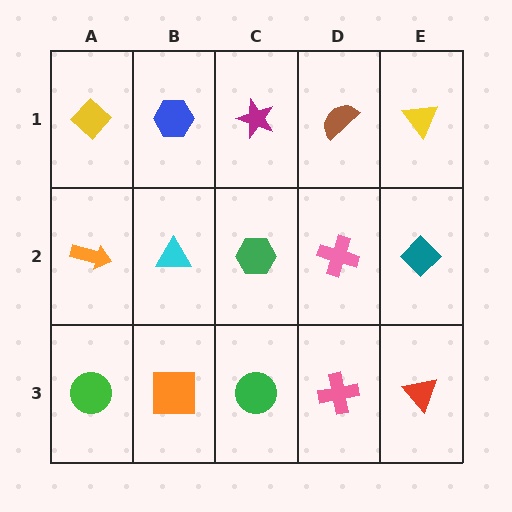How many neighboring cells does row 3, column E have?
2.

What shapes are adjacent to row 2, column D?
A brown semicircle (row 1, column D), a pink cross (row 3, column D), a green hexagon (row 2, column C), a teal diamond (row 2, column E).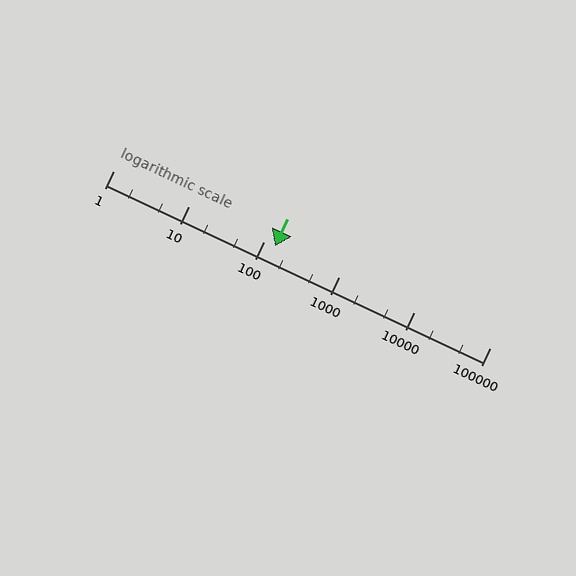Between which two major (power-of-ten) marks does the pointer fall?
The pointer is between 100 and 1000.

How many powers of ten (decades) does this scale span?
The scale spans 5 decades, from 1 to 100000.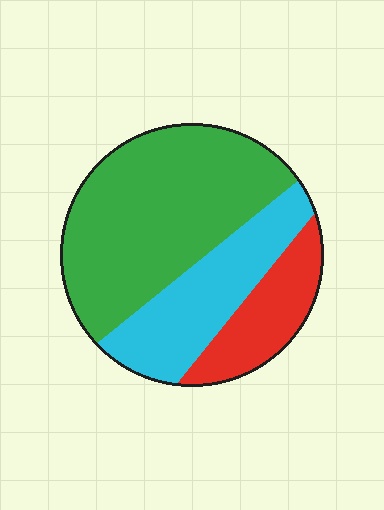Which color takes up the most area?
Green, at roughly 55%.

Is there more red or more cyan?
Cyan.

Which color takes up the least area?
Red, at roughly 20%.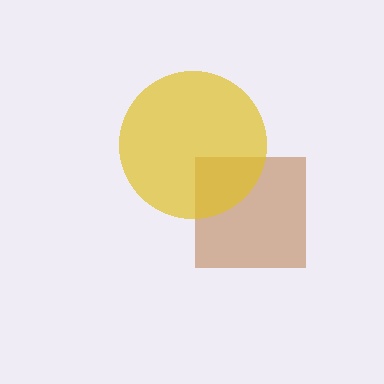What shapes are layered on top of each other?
The layered shapes are: a brown square, a yellow circle.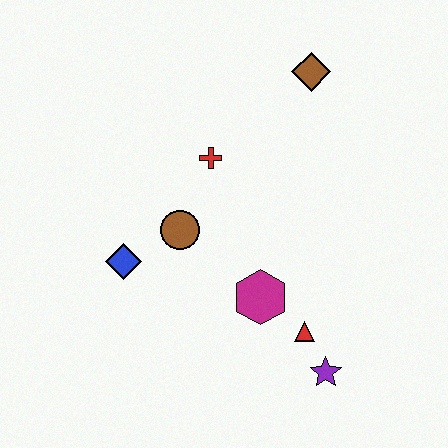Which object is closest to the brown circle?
The blue diamond is closest to the brown circle.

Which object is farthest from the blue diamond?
The brown diamond is farthest from the blue diamond.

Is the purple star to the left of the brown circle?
No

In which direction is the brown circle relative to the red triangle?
The brown circle is to the left of the red triangle.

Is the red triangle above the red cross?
No